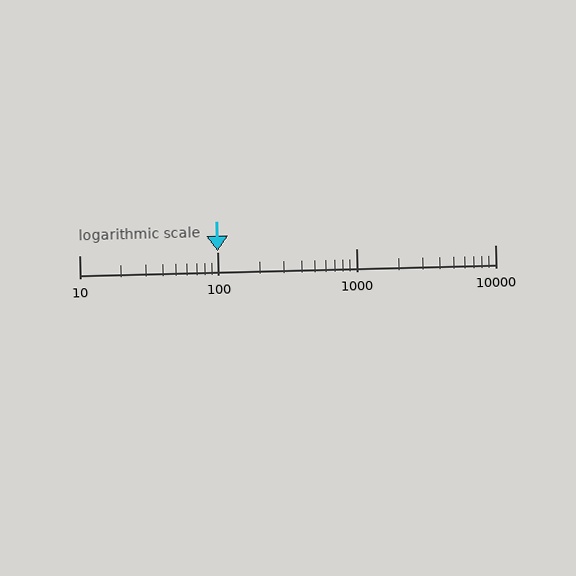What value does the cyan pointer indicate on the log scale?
The pointer indicates approximately 99.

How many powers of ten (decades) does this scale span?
The scale spans 3 decades, from 10 to 10000.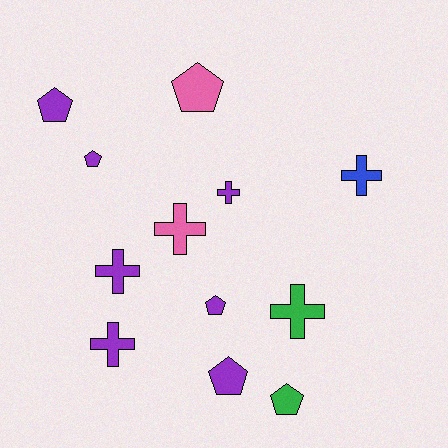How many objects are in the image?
There are 12 objects.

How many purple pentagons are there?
There are 4 purple pentagons.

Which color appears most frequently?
Purple, with 7 objects.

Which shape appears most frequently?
Pentagon, with 6 objects.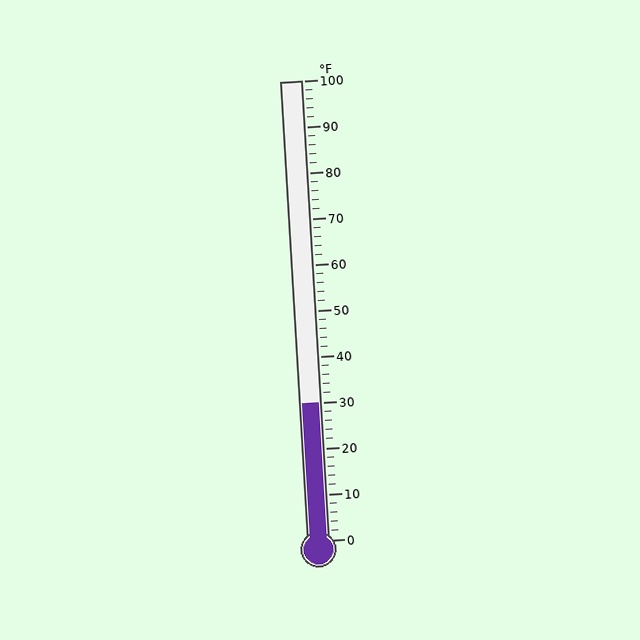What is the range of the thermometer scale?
The thermometer scale ranges from 0°F to 100°F.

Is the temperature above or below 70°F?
The temperature is below 70°F.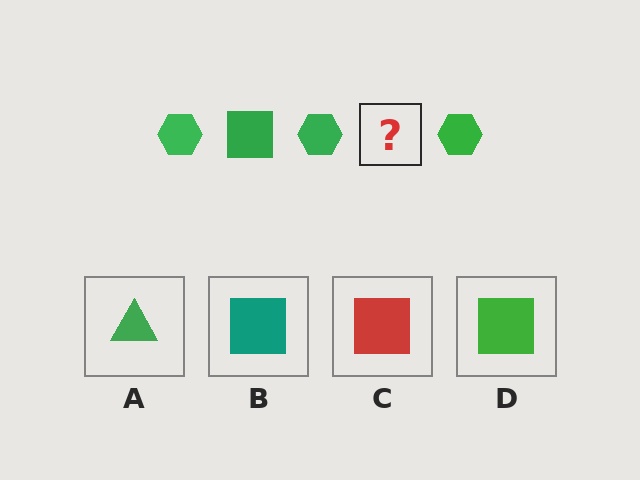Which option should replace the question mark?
Option D.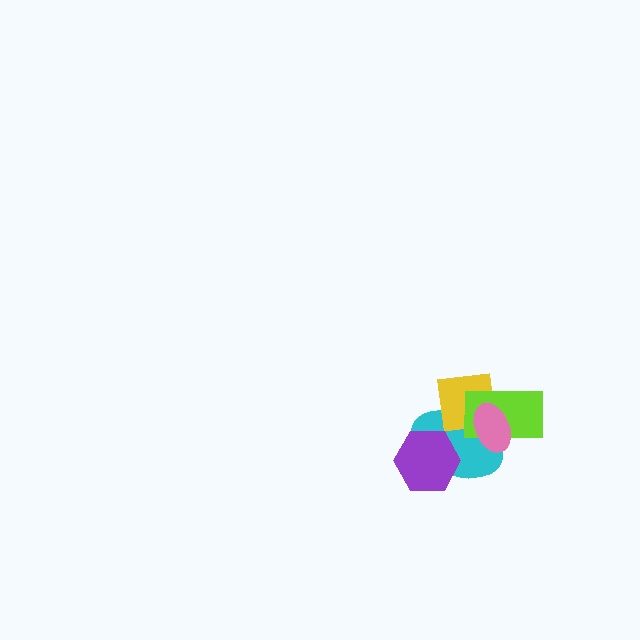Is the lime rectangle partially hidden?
Yes, it is partially covered by another shape.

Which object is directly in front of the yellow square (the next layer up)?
The lime rectangle is directly in front of the yellow square.